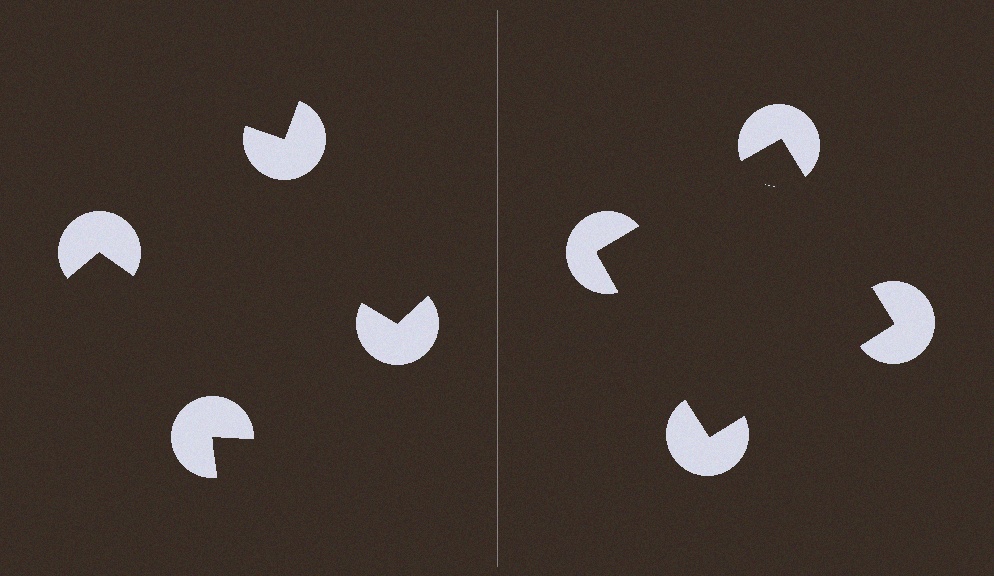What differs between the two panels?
The pac-man discs are positioned identically on both sides; only the wedge orientations differ. On the right they align to a square; on the left they are misaligned.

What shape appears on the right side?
An illusory square.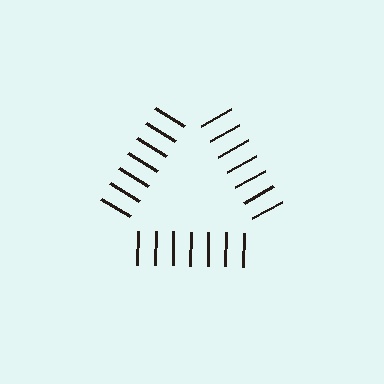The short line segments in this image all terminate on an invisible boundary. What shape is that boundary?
An illusory triangle — the line segments terminate on its edges but no continuous stroke is drawn.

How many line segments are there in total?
21 — 7 along each of the 3 edges.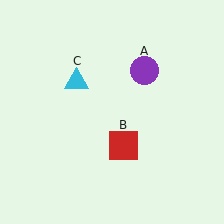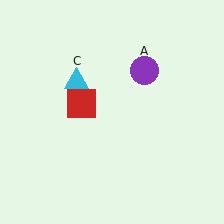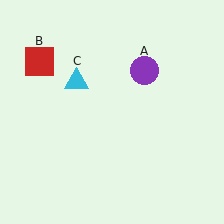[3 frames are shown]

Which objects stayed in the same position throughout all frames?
Purple circle (object A) and cyan triangle (object C) remained stationary.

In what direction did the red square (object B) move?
The red square (object B) moved up and to the left.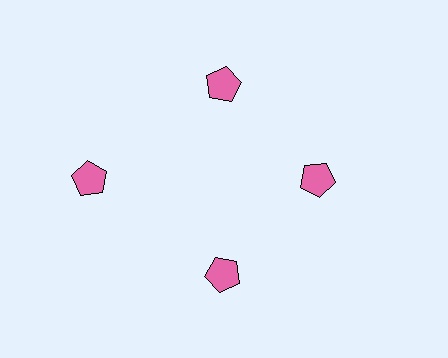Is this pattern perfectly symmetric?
No. The 4 pink pentagons are arranged in a ring, but one element near the 9 o'clock position is pushed outward from the center, breaking the 4-fold rotational symmetry.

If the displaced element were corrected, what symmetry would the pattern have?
It would have 4-fold rotational symmetry — the pattern would map onto itself every 90 degrees.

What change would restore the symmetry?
The symmetry would be restored by moving it inward, back onto the ring so that all 4 pentagons sit at equal angles and equal distance from the center.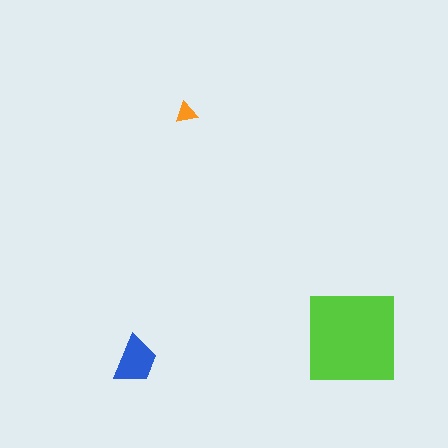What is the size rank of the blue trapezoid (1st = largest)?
2nd.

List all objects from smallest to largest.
The orange triangle, the blue trapezoid, the lime square.